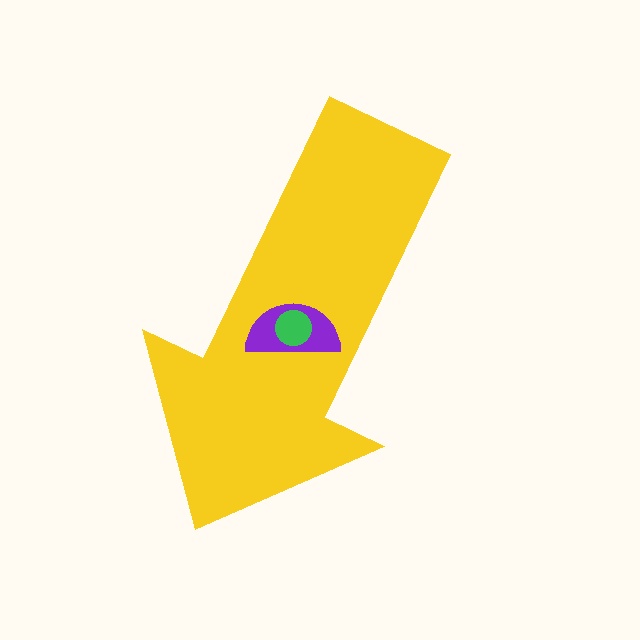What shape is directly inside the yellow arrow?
The purple semicircle.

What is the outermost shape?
The yellow arrow.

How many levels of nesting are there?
3.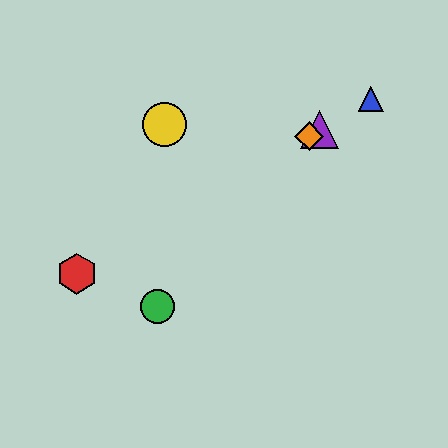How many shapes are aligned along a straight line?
4 shapes (the red hexagon, the blue triangle, the purple triangle, the orange diamond) are aligned along a straight line.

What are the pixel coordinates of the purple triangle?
The purple triangle is at (319, 130).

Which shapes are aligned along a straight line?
The red hexagon, the blue triangle, the purple triangle, the orange diamond are aligned along a straight line.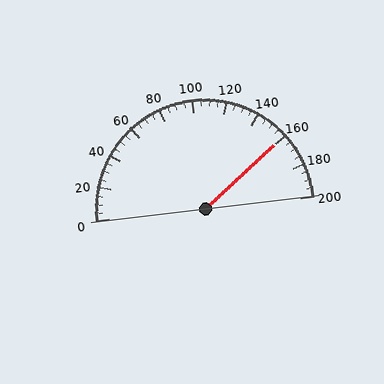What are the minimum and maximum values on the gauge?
The gauge ranges from 0 to 200.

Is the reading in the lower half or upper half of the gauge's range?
The reading is in the upper half of the range (0 to 200).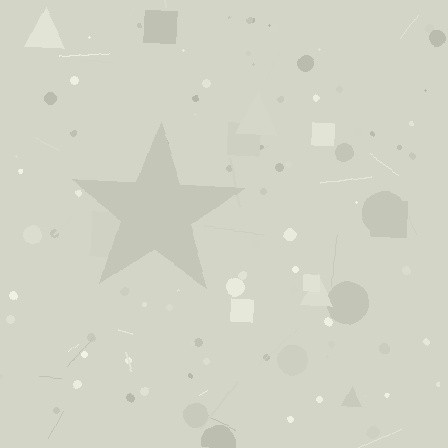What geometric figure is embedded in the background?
A star is embedded in the background.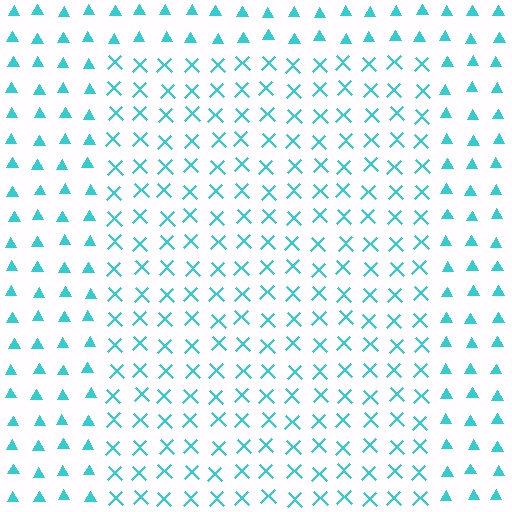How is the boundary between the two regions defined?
The boundary is defined by a change in element shape: X marks inside vs. triangles outside. All elements share the same color and spacing.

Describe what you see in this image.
The image is filled with small cyan elements arranged in a uniform grid. A rectangle-shaped region contains X marks, while the surrounding area contains triangles. The boundary is defined purely by the change in element shape.